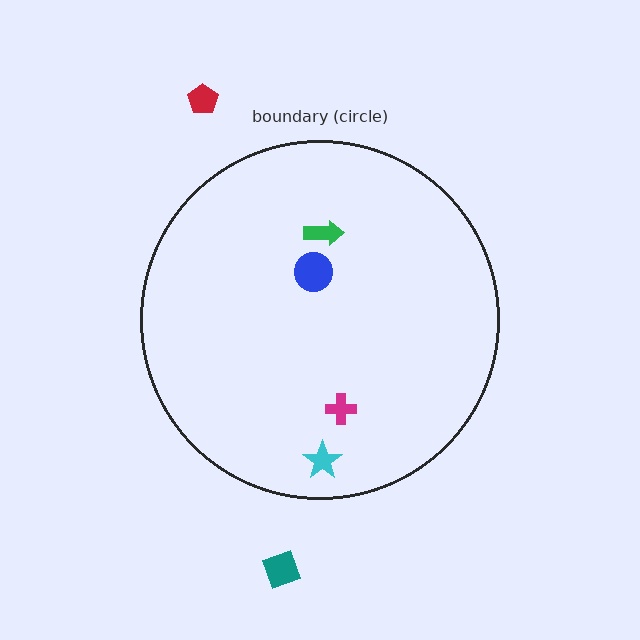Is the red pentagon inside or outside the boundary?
Outside.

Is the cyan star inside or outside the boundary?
Inside.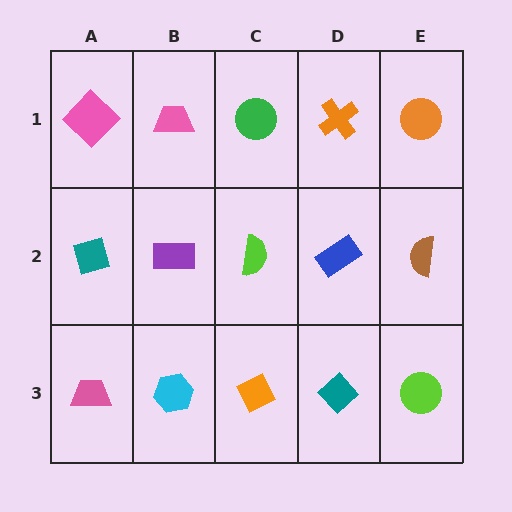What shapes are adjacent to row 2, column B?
A pink trapezoid (row 1, column B), a cyan hexagon (row 3, column B), a teal diamond (row 2, column A), a lime semicircle (row 2, column C).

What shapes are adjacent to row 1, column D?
A blue rectangle (row 2, column D), a green circle (row 1, column C), an orange circle (row 1, column E).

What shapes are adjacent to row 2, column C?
A green circle (row 1, column C), an orange diamond (row 3, column C), a purple rectangle (row 2, column B), a blue rectangle (row 2, column D).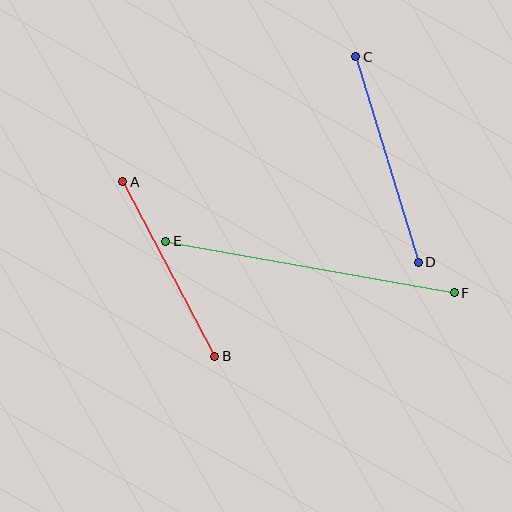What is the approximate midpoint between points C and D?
The midpoint is at approximately (387, 159) pixels.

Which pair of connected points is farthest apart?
Points E and F are farthest apart.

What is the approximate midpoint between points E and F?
The midpoint is at approximately (310, 267) pixels.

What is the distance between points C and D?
The distance is approximately 215 pixels.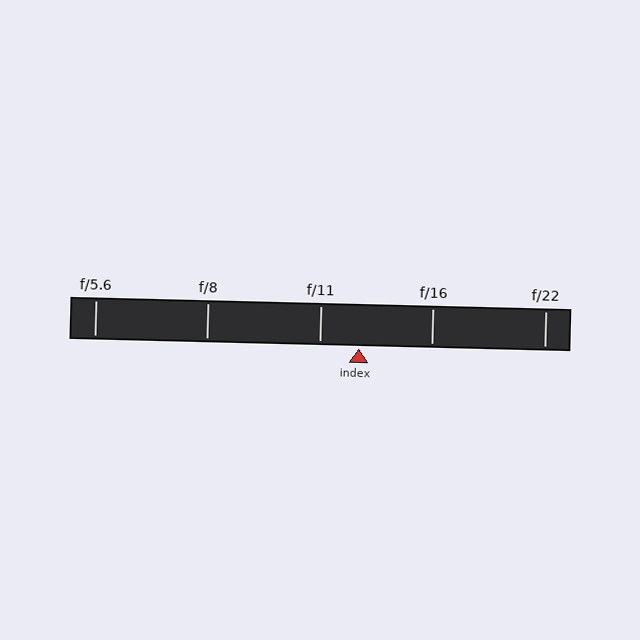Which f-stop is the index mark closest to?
The index mark is closest to f/11.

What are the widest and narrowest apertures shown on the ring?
The widest aperture shown is f/5.6 and the narrowest is f/22.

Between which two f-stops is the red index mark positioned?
The index mark is between f/11 and f/16.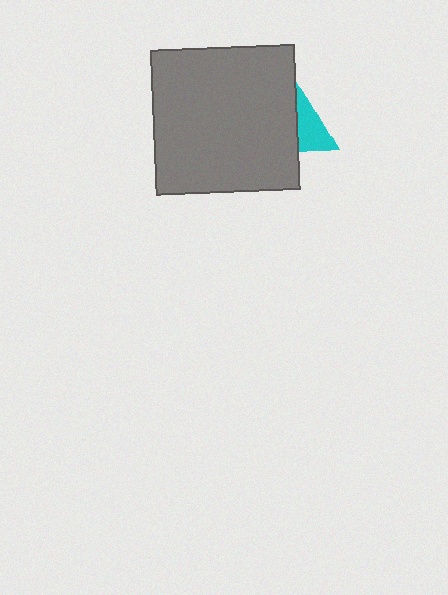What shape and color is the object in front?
The object in front is a gray square.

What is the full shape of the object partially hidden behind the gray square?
The partially hidden object is a cyan triangle.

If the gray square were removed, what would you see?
You would see the complete cyan triangle.